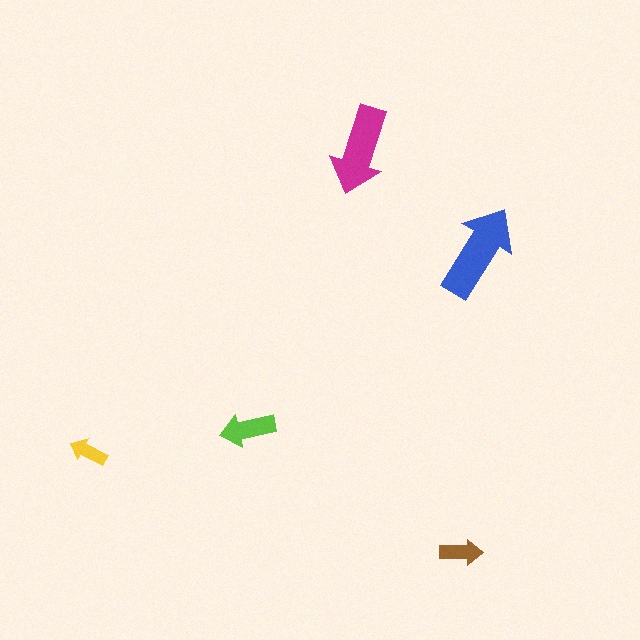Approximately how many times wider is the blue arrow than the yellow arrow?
About 2.5 times wider.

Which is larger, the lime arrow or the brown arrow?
The lime one.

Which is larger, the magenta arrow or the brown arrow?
The magenta one.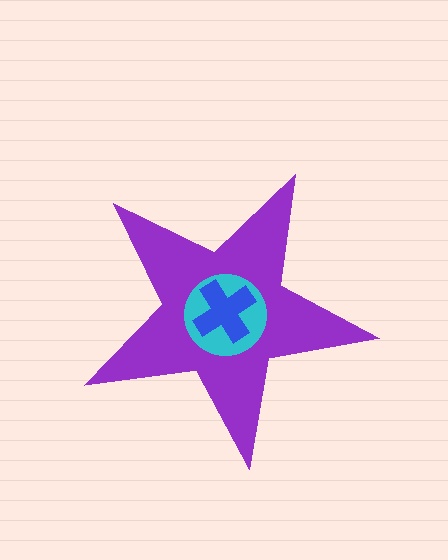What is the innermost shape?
The blue cross.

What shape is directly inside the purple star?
The cyan circle.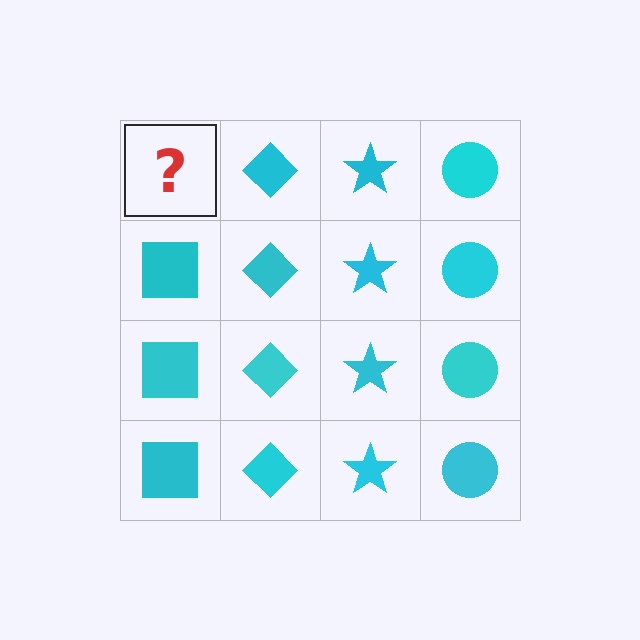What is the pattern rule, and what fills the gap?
The rule is that each column has a consistent shape. The gap should be filled with a cyan square.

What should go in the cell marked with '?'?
The missing cell should contain a cyan square.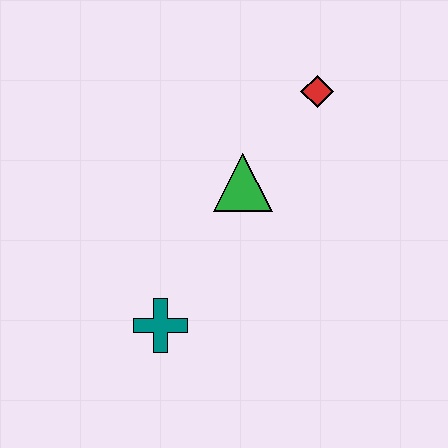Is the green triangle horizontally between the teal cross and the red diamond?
Yes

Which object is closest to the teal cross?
The green triangle is closest to the teal cross.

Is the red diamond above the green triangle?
Yes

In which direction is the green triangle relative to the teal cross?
The green triangle is above the teal cross.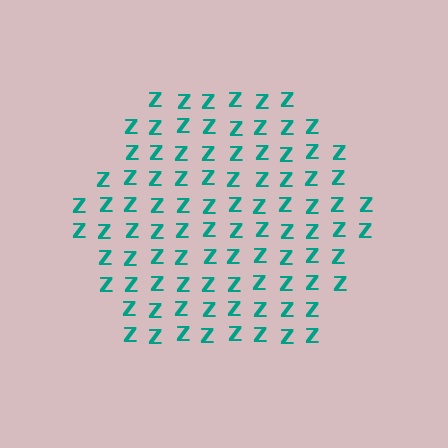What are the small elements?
The small elements are letter Z's.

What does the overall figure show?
The overall figure shows a hexagon.